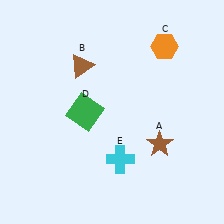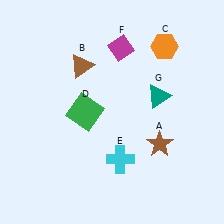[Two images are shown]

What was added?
A magenta diamond (F), a teal triangle (G) were added in Image 2.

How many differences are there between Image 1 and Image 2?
There are 2 differences between the two images.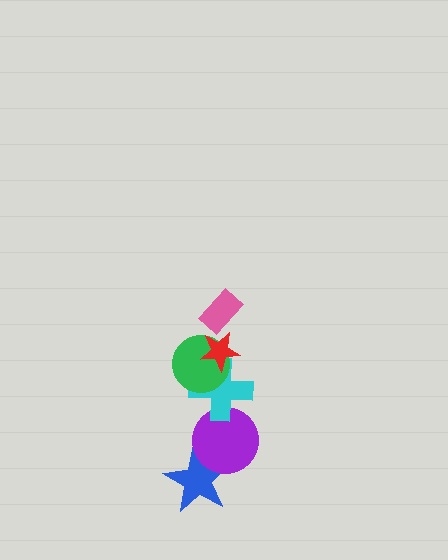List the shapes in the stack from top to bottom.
From top to bottom: the pink rectangle, the red star, the green circle, the cyan cross, the purple circle, the blue star.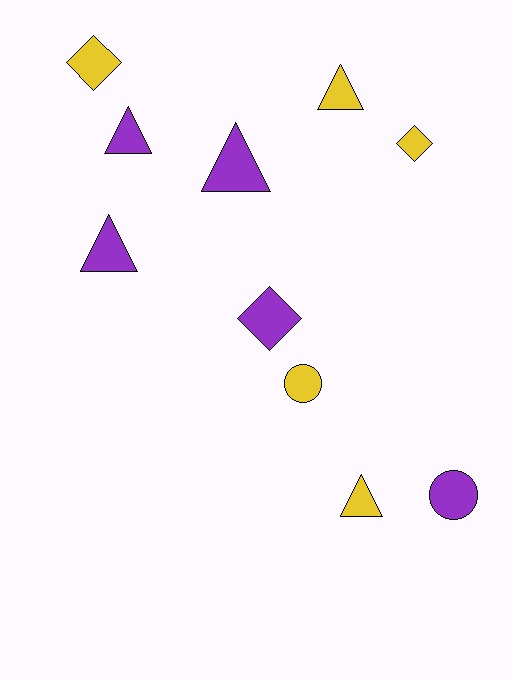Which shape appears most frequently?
Triangle, with 5 objects.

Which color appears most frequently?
Purple, with 5 objects.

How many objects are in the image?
There are 10 objects.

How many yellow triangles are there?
There are 2 yellow triangles.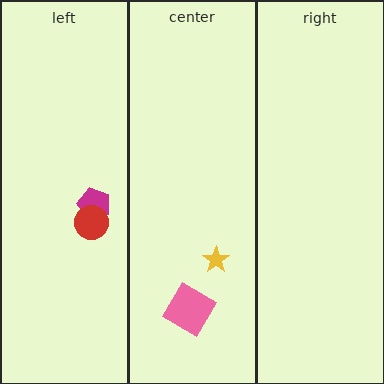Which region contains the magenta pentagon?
The left region.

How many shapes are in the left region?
2.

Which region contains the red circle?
The left region.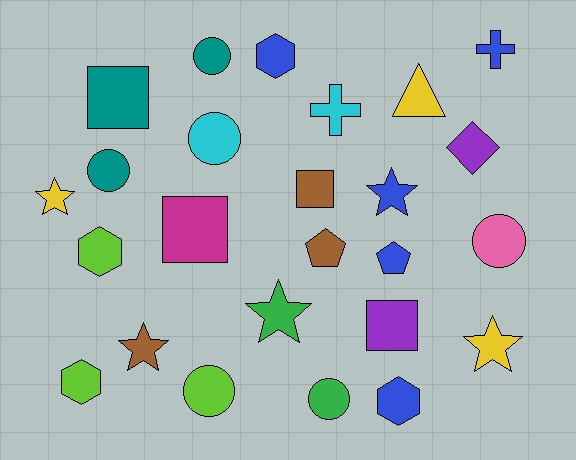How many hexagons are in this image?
There are 4 hexagons.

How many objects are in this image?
There are 25 objects.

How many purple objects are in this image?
There are 2 purple objects.